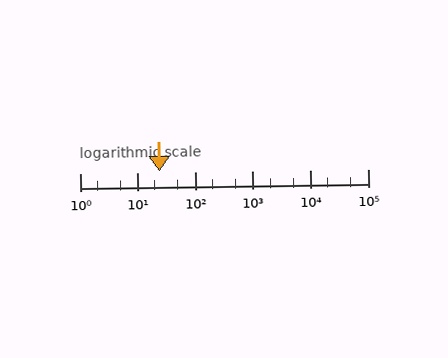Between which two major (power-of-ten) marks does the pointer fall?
The pointer is between 10 and 100.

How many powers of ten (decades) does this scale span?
The scale spans 5 decades, from 1 to 100000.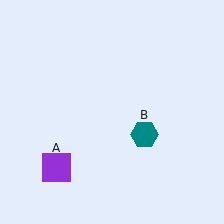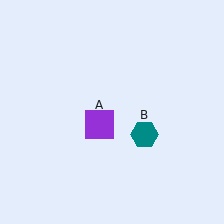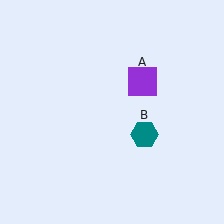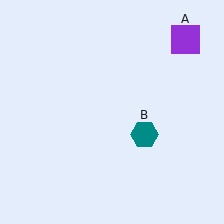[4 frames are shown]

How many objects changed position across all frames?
1 object changed position: purple square (object A).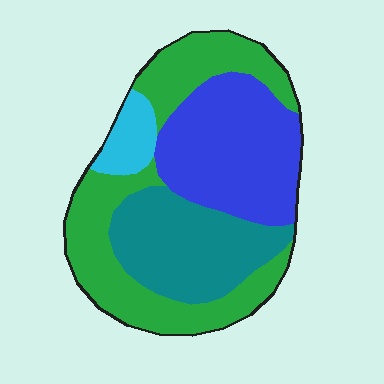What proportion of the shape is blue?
Blue takes up about one third (1/3) of the shape.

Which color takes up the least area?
Cyan, at roughly 5%.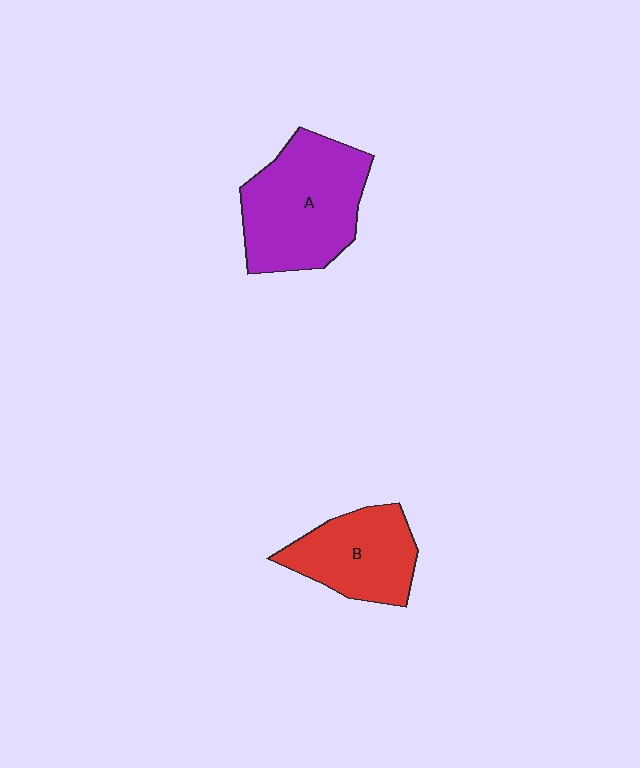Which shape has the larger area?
Shape A (purple).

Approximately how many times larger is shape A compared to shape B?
Approximately 1.4 times.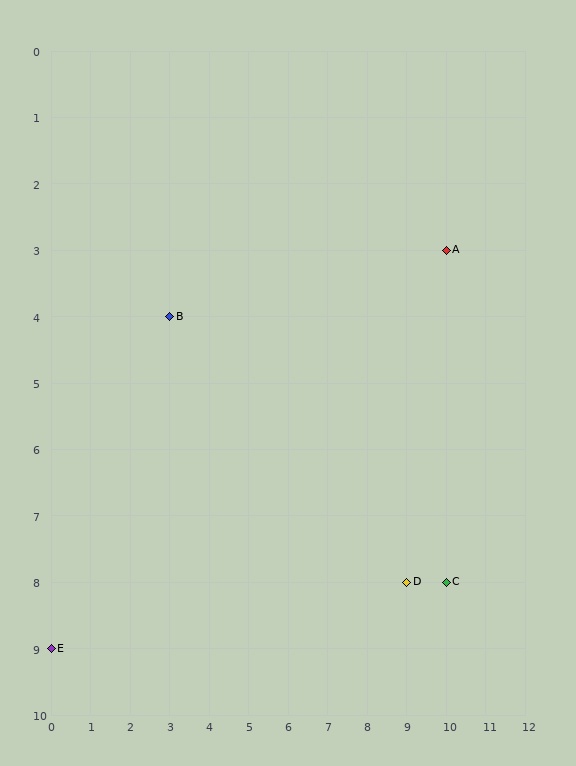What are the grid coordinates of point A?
Point A is at grid coordinates (10, 3).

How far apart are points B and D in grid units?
Points B and D are 6 columns and 4 rows apart (about 7.2 grid units diagonally).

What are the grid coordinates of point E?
Point E is at grid coordinates (0, 9).